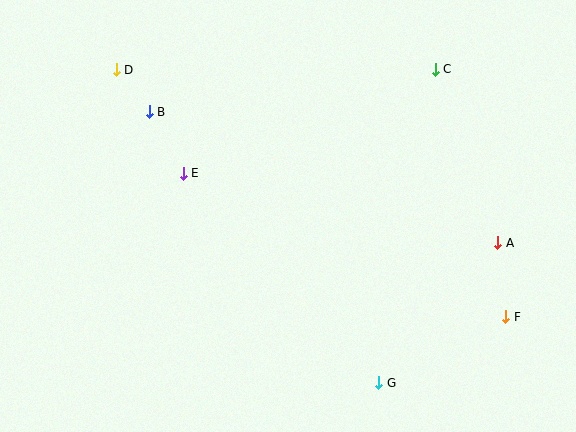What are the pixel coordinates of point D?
Point D is at (116, 70).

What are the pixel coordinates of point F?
Point F is at (506, 317).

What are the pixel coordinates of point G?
Point G is at (379, 383).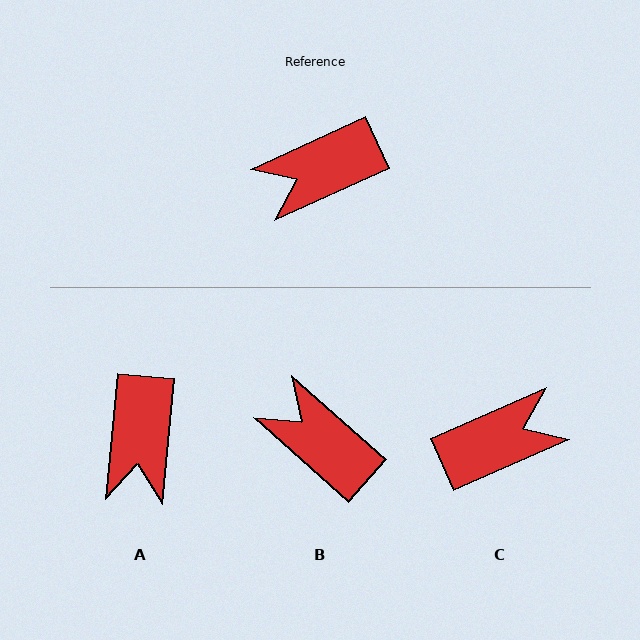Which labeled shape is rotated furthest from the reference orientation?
C, about 179 degrees away.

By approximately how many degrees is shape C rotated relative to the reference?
Approximately 179 degrees counter-clockwise.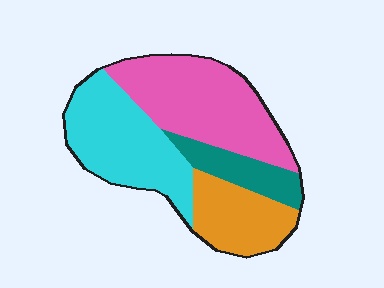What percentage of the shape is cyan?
Cyan covers 32% of the shape.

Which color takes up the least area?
Teal, at roughly 10%.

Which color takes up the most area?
Pink, at roughly 35%.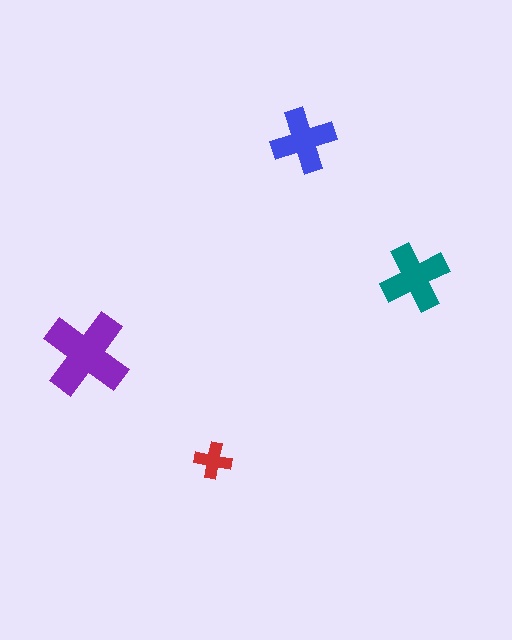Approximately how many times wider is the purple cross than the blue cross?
About 1.5 times wider.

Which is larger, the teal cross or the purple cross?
The purple one.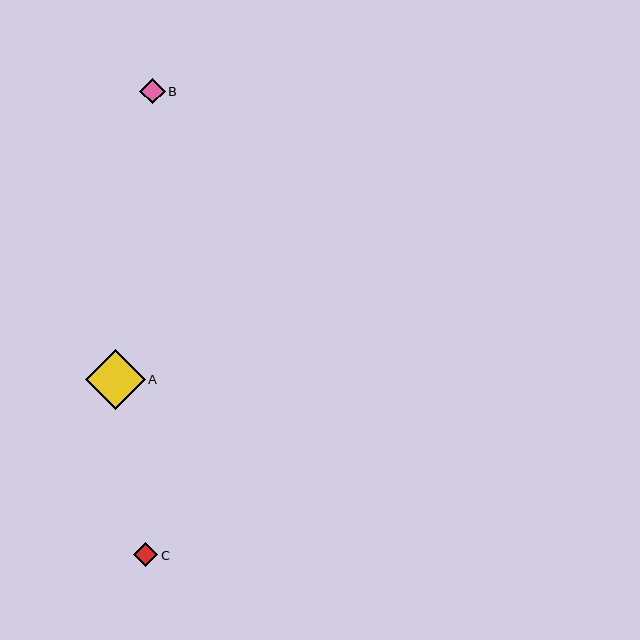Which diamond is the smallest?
Diamond C is the smallest with a size of approximately 24 pixels.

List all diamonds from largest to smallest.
From largest to smallest: A, B, C.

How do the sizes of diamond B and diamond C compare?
Diamond B and diamond C are approximately the same size.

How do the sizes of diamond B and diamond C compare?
Diamond B and diamond C are approximately the same size.